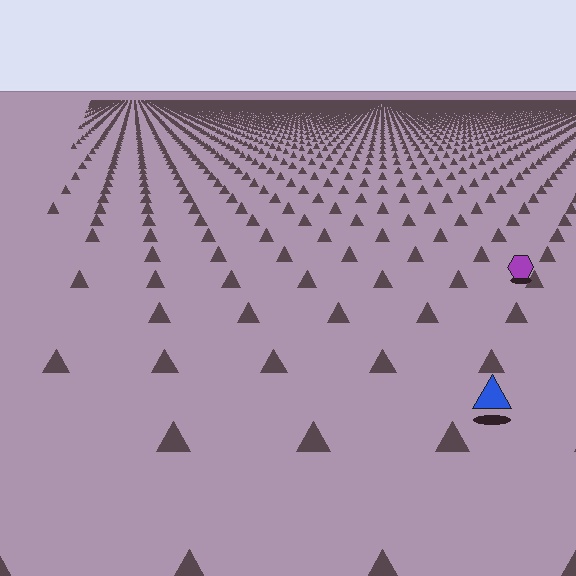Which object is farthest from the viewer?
The purple hexagon is farthest from the viewer. It appears smaller and the ground texture around it is denser.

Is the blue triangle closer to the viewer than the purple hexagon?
Yes. The blue triangle is closer — you can tell from the texture gradient: the ground texture is coarser near it.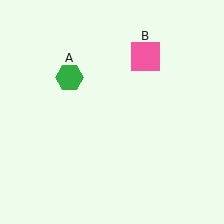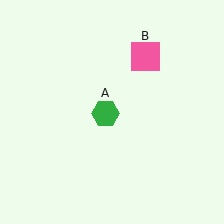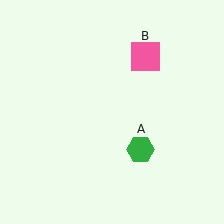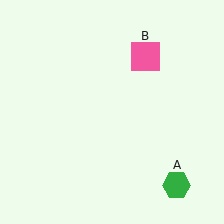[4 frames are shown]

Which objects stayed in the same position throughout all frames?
Pink square (object B) remained stationary.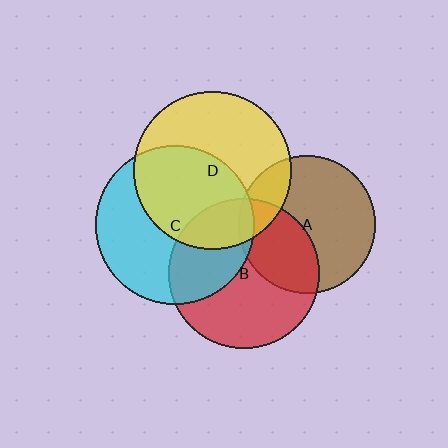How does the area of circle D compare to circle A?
Approximately 1.3 times.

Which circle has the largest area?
Circle C (cyan).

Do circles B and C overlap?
Yes.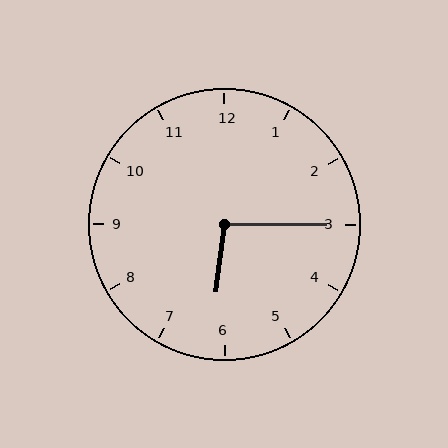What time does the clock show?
6:15.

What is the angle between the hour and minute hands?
Approximately 98 degrees.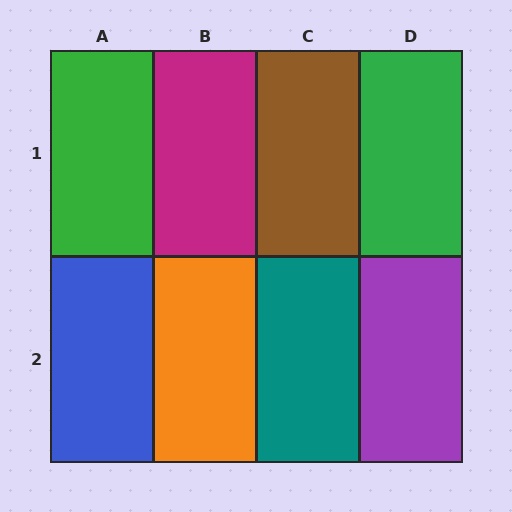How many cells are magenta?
1 cell is magenta.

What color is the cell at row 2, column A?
Blue.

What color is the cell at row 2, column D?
Purple.